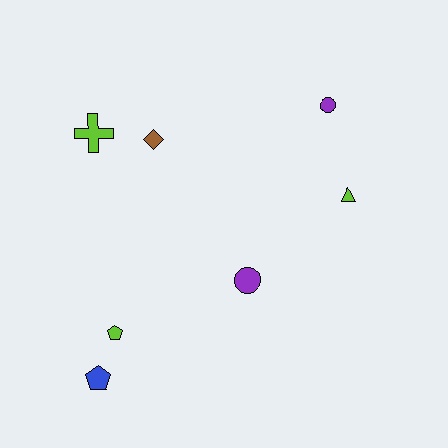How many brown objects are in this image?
There is 1 brown object.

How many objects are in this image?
There are 7 objects.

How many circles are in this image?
There are 2 circles.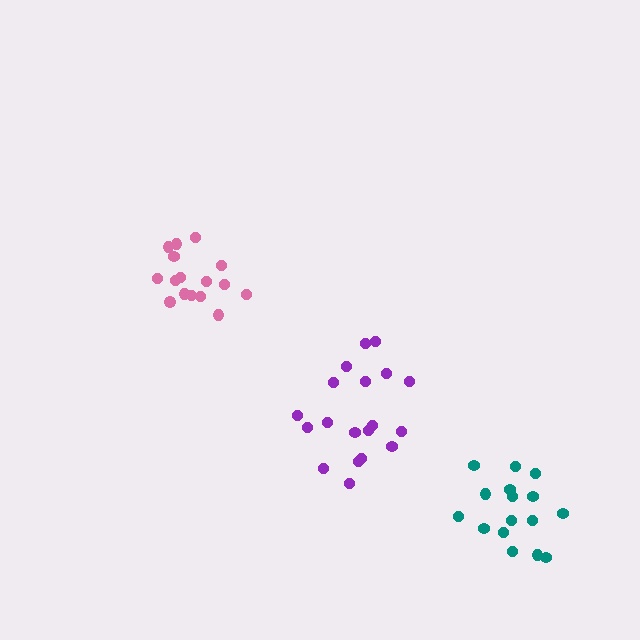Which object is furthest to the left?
The pink cluster is leftmost.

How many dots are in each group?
Group 1: 19 dots, Group 2: 16 dots, Group 3: 16 dots (51 total).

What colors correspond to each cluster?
The clusters are colored: purple, teal, pink.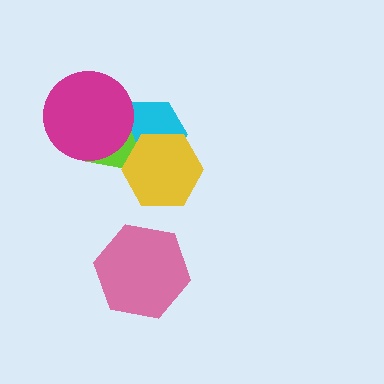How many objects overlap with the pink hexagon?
0 objects overlap with the pink hexagon.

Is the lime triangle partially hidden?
Yes, it is partially covered by another shape.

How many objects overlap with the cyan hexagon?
3 objects overlap with the cyan hexagon.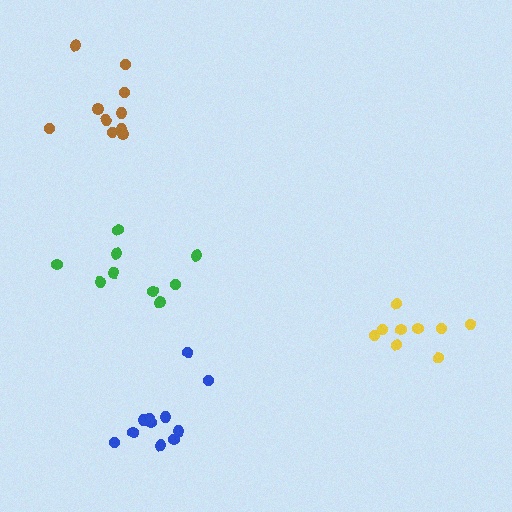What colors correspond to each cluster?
The clusters are colored: blue, yellow, green, brown.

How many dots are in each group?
Group 1: 11 dots, Group 2: 9 dots, Group 3: 9 dots, Group 4: 10 dots (39 total).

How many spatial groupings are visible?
There are 4 spatial groupings.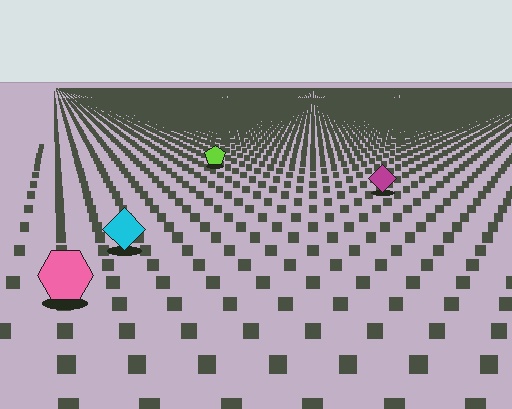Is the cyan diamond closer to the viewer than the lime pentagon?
Yes. The cyan diamond is closer — you can tell from the texture gradient: the ground texture is coarser near it.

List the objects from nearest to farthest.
From nearest to farthest: the pink hexagon, the cyan diamond, the magenta diamond, the lime pentagon.